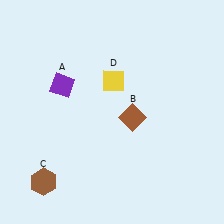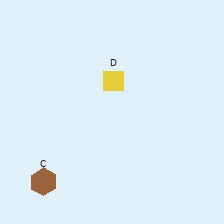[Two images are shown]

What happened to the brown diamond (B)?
The brown diamond (B) was removed in Image 2. It was in the bottom-right area of Image 1.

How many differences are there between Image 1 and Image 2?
There are 2 differences between the two images.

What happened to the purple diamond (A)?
The purple diamond (A) was removed in Image 2. It was in the top-left area of Image 1.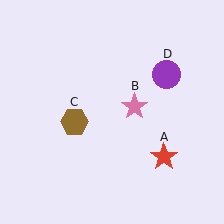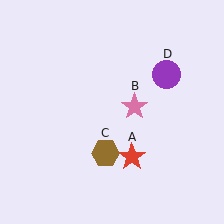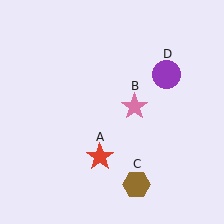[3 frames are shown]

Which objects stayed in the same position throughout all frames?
Pink star (object B) and purple circle (object D) remained stationary.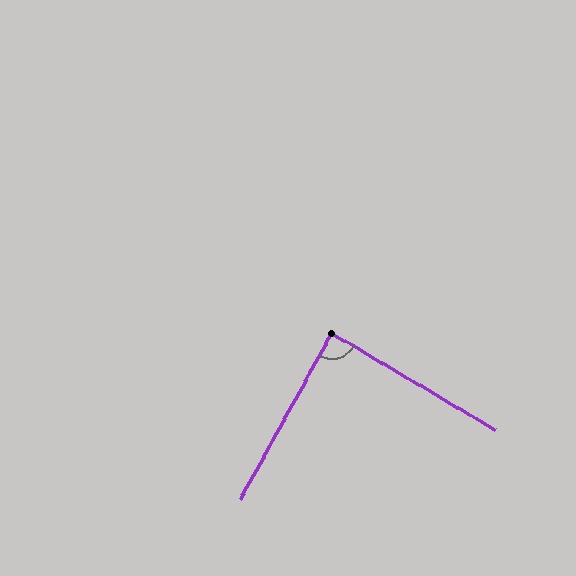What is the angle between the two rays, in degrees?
Approximately 88 degrees.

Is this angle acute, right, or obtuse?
It is approximately a right angle.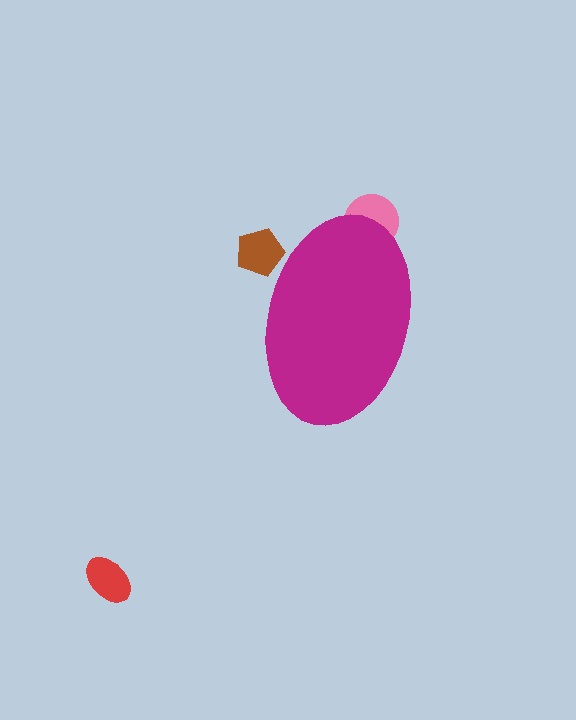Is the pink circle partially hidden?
Yes, the pink circle is partially hidden behind the magenta ellipse.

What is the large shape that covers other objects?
A magenta ellipse.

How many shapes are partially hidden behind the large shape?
2 shapes are partially hidden.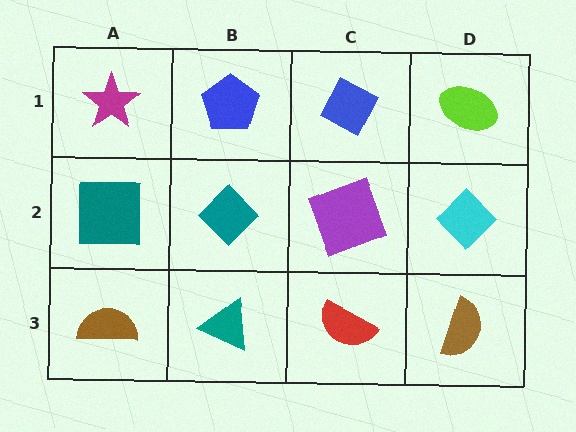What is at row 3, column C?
A red semicircle.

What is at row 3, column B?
A teal triangle.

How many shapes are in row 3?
4 shapes.